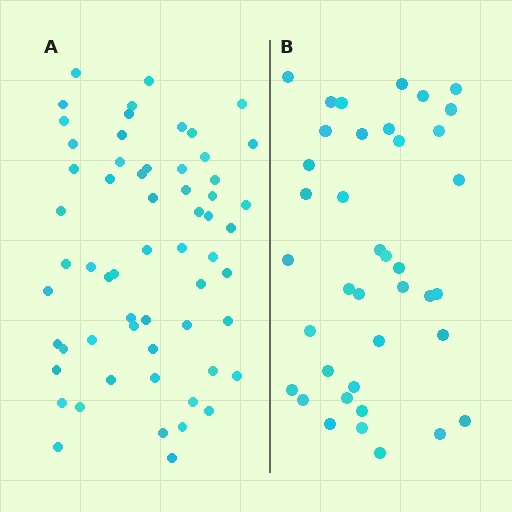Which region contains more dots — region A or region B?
Region A (the left region) has more dots.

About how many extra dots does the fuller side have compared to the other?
Region A has approximately 20 more dots than region B.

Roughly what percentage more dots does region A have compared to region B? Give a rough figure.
About 55% more.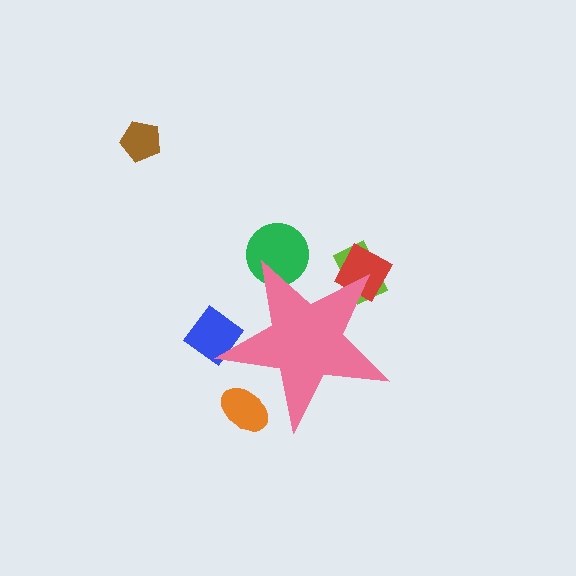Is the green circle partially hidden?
Yes, the green circle is partially hidden behind the pink star.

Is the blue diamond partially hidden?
Yes, the blue diamond is partially hidden behind the pink star.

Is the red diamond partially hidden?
Yes, the red diamond is partially hidden behind the pink star.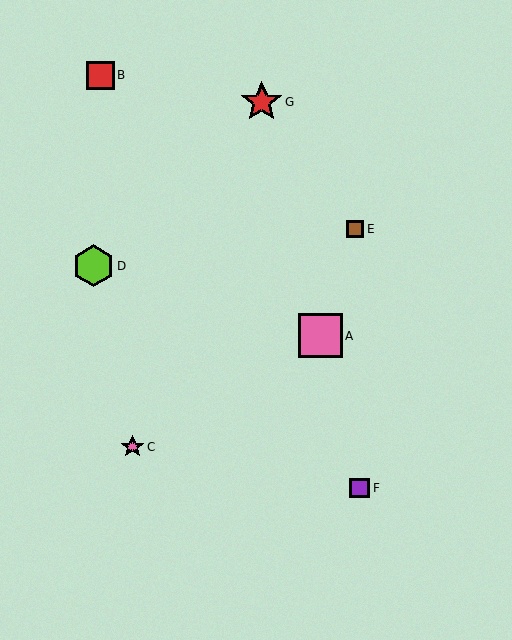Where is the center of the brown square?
The center of the brown square is at (355, 229).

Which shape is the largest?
The pink square (labeled A) is the largest.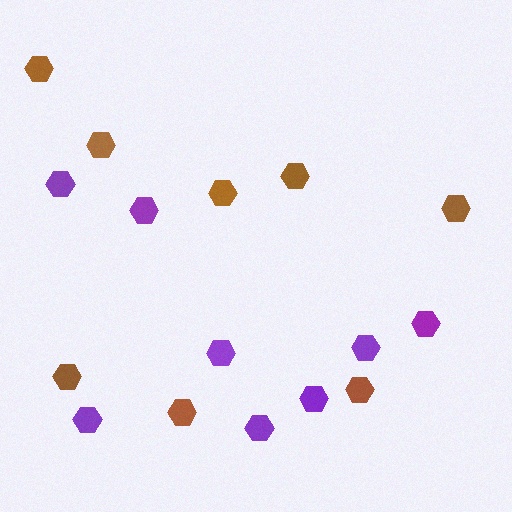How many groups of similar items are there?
There are 2 groups: one group of purple hexagons (8) and one group of brown hexagons (8).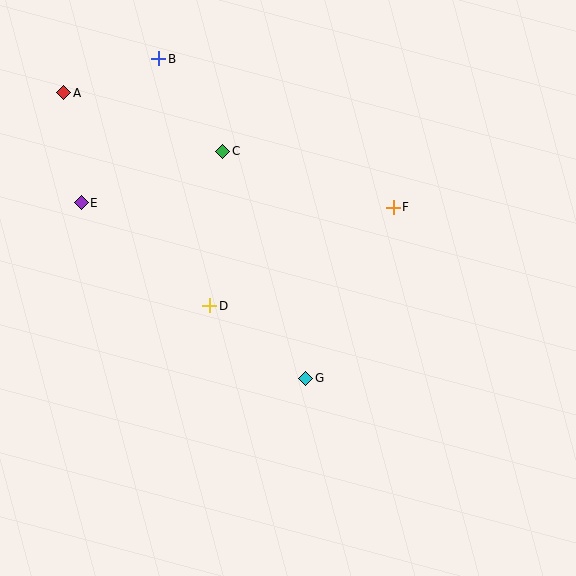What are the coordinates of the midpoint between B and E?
The midpoint between B and E is at (120, 131).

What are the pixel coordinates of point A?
Point A is at (64, 93).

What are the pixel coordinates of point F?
Point F is at (393, 207).